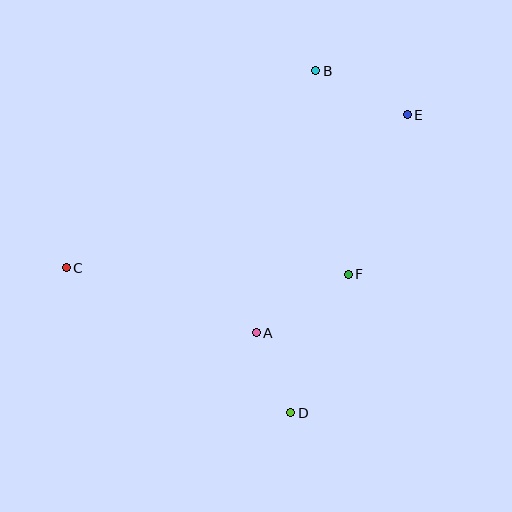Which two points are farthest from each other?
Points C and E are farthest from each other.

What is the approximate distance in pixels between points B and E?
The distance between B and E is approximately 102 pixels.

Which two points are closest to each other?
Points A and D are closest to each other.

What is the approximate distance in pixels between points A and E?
The distance between A and E is approximately 265 pixels.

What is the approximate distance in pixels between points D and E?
The distance between D and E is approximately 319 pixels.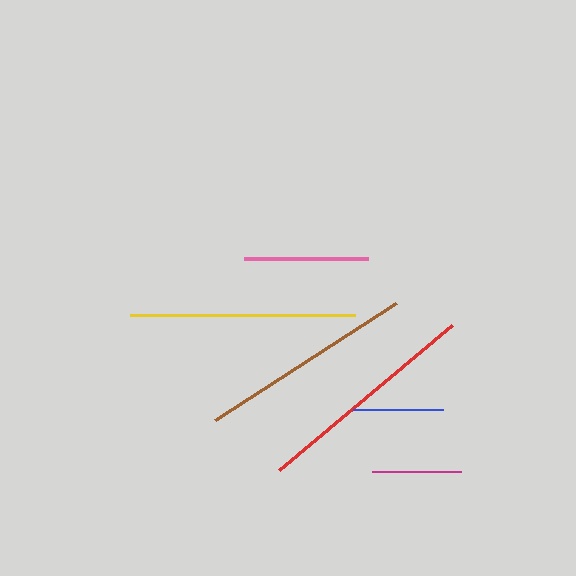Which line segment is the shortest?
The magenta line is the shortest at approximately 90 pixels.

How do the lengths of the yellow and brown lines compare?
The yellow and brown lines are approximately the same length.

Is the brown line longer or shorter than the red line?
The red line is longer than the brown line.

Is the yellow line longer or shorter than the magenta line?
The yellow line is longer than the magenta line.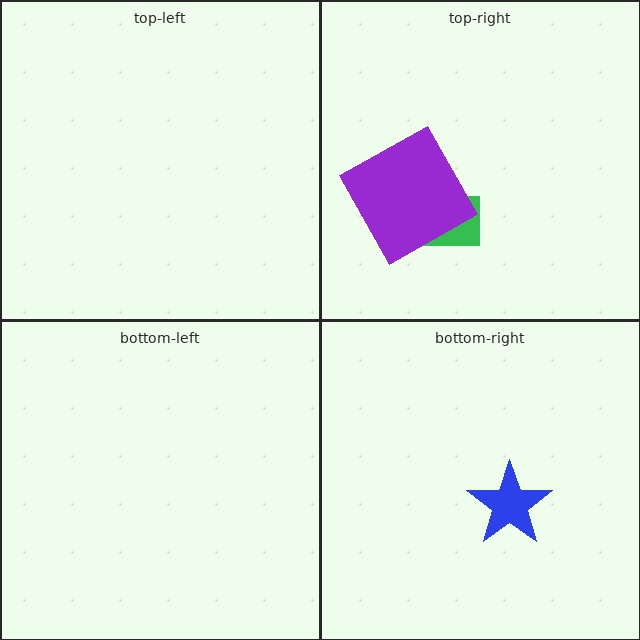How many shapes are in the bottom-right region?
1.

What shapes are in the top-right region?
The green rectangle, the purple square.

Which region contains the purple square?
The top-right region.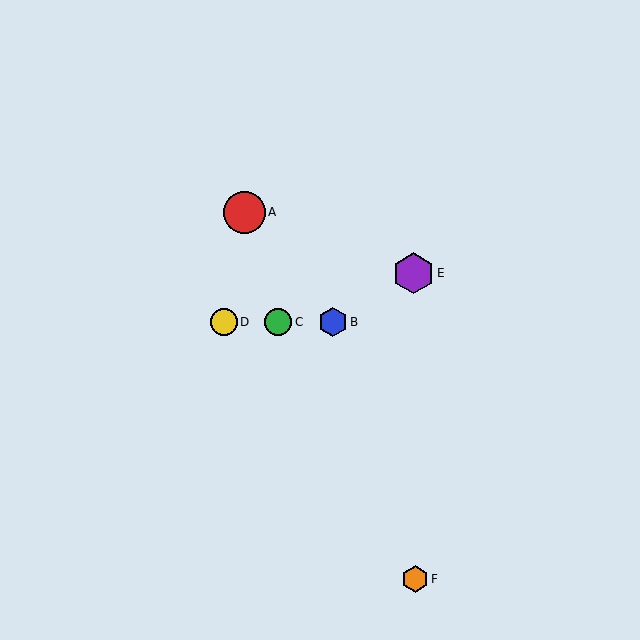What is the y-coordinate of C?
Object C is at y≈322.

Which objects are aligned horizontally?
Objects B, C, D are aligned horizontally.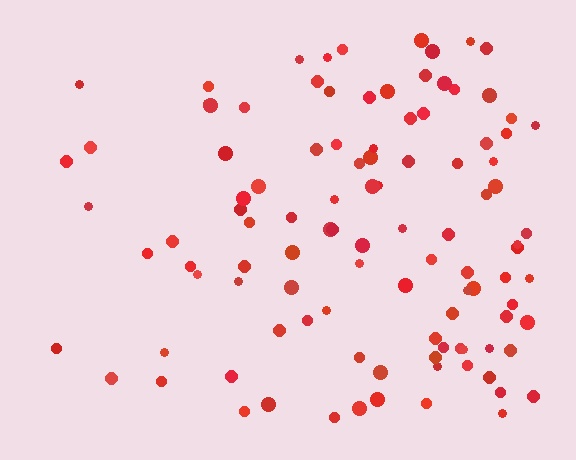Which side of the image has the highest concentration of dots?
The right.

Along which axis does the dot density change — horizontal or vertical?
Horizontal.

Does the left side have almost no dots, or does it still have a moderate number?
Still a moderate number, just noticeably fewer than the right.